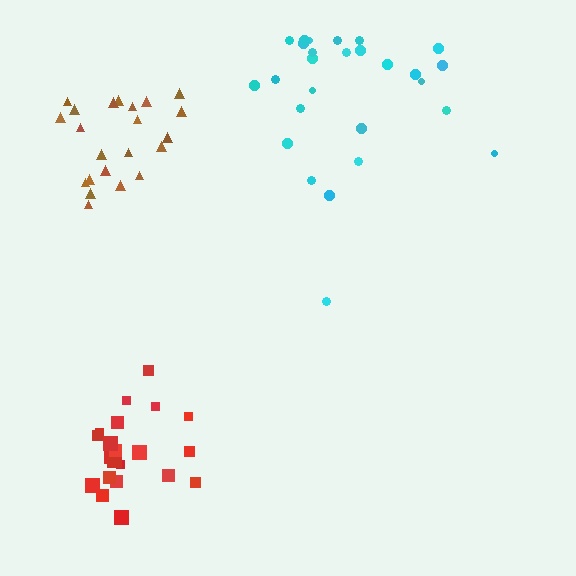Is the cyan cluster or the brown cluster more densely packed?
Brown.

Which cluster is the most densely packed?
Brown.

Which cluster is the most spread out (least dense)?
Cyan.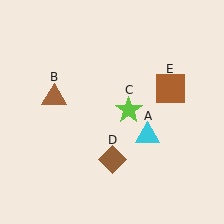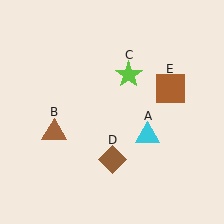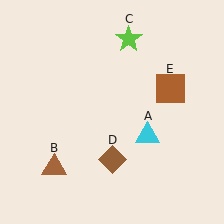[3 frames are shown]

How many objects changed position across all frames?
2 objects changed position: brown triangle (object B), lime star (object C).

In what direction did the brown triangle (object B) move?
The brown triangle (object B) moved down.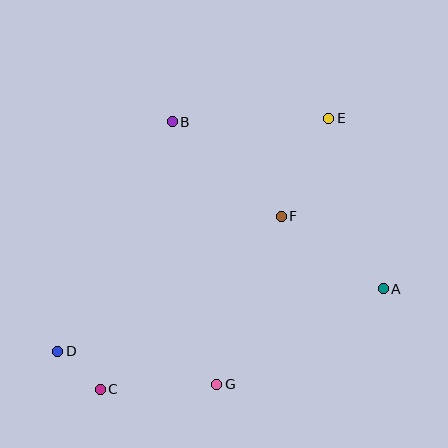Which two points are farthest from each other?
Points D and E are farthest from each other.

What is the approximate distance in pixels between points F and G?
The distance between F and G is approximately 180 pixels.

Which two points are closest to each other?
Points C and D are closest to each other.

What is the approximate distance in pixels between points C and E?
The distance between C and E is approximately 355 pixels.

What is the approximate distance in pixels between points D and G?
The distance between D and G is approximately 163 pixels.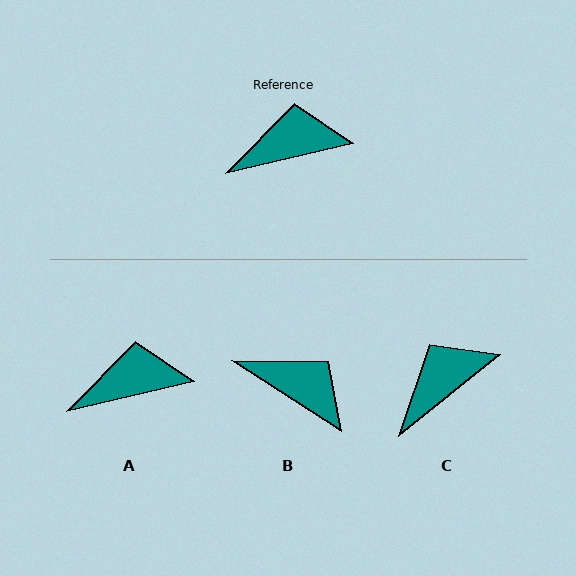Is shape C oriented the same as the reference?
No, it is off by about 26 degrees.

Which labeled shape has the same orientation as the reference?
A.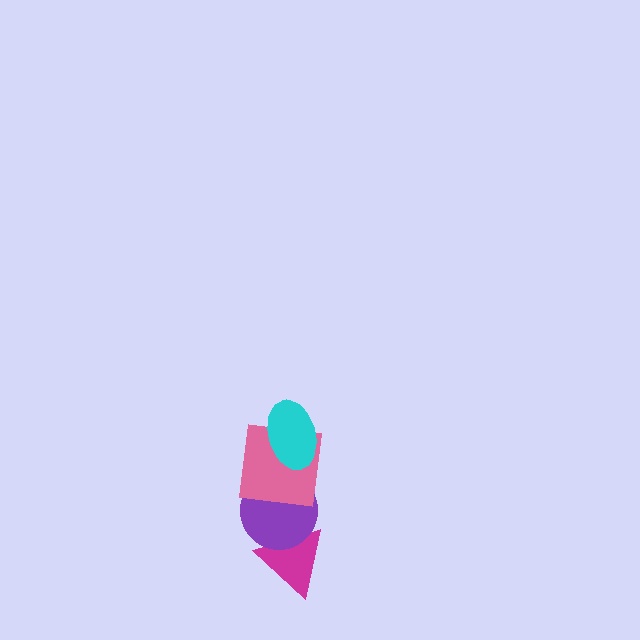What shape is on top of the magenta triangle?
The purple circle is on top of the magenta triangle.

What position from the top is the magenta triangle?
The magenta triangle is 4th from the top.